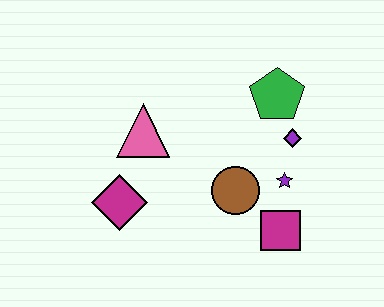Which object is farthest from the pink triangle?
The magenta square is farthest from the pink triangle.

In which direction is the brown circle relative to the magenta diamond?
The brown circle is to the right of the magenta diamond.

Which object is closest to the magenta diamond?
The pink triangle is closest to the magenta diamond.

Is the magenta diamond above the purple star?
No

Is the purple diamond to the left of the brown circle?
No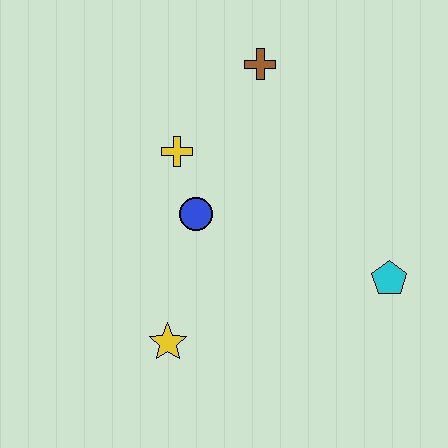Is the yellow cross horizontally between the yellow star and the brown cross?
Yes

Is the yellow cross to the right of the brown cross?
No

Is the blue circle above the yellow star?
Yes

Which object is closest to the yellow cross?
The blue circle is closest to the yellow cross.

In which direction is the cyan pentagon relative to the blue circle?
The cyan pentagon is to the right of the blue circle.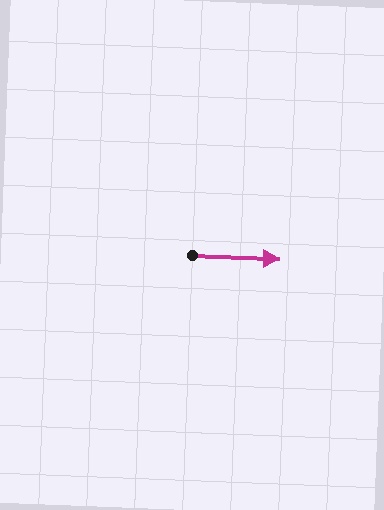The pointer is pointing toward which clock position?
Roughly 3 o'clock.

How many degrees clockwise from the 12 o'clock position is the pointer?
Approximately 90 degrees.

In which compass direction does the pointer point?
East.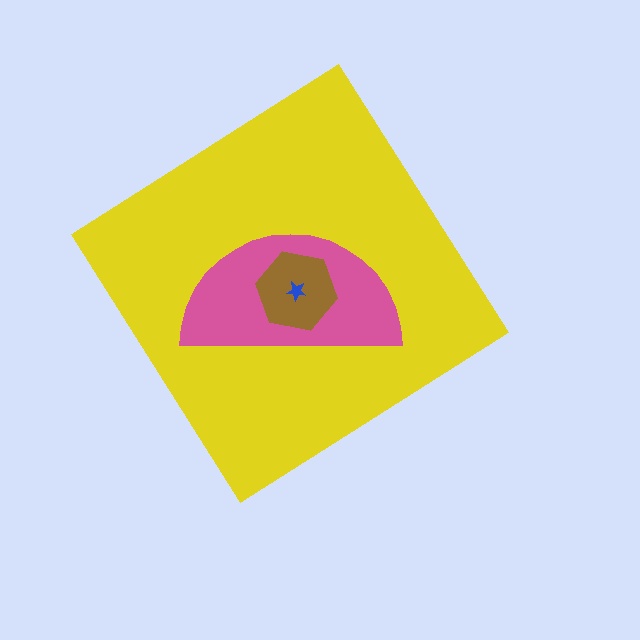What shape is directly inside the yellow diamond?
The pink semicircle.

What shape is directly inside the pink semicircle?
The brown hexagon.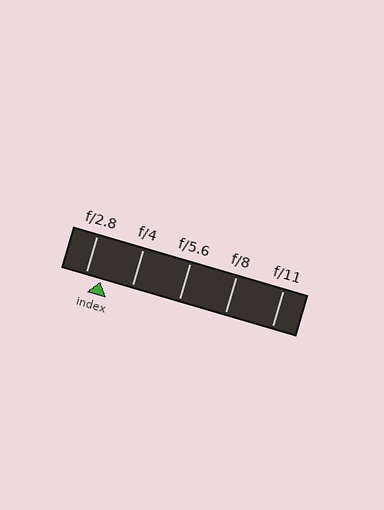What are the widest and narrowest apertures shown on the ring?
The widest aperture shown is f/2.8 and the narrowest is f/11.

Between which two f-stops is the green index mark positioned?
The index mark is between f/2.8 and f/4.